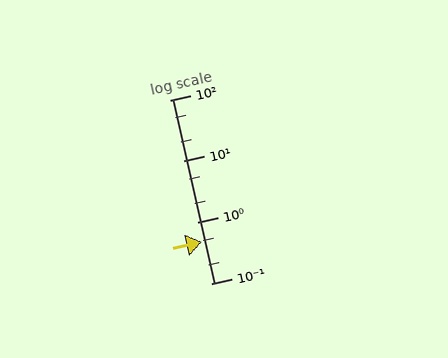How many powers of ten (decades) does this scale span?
The scale spans 3 decades, from 0.1 to 100.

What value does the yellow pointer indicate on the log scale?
The pointer indicates approximately 0.48.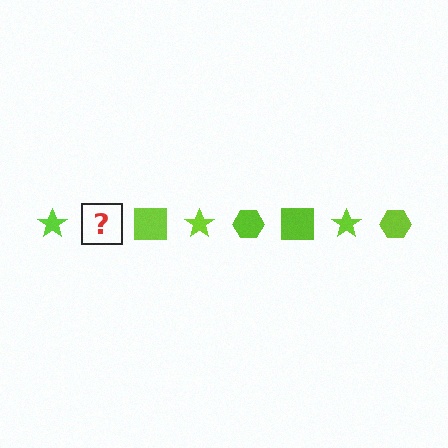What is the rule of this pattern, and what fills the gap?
The rule is that the pattern cycles through star, hexagon, square shapes in lime. The gap should be filled with a lime hexagon.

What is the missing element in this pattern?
The missing element is a lime hexagon.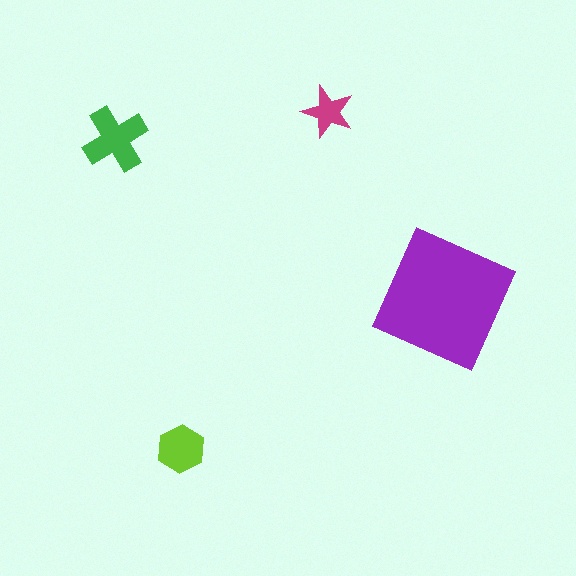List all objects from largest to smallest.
The purple square, the green cross, the lime hexagon, the magenta star.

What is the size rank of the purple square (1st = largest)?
1st.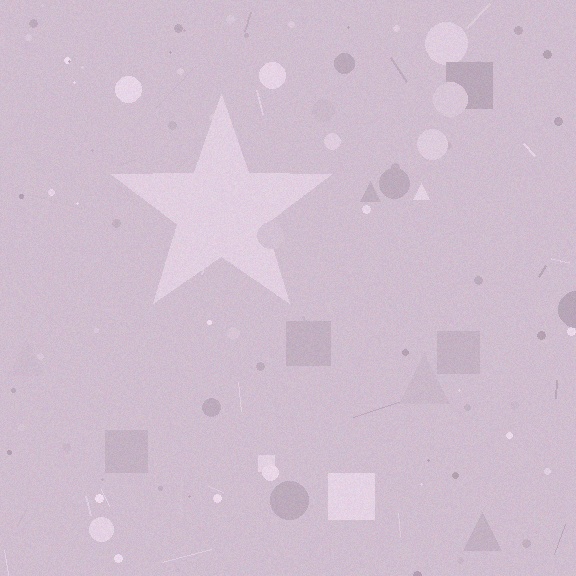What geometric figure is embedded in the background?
A star is embedded in the background.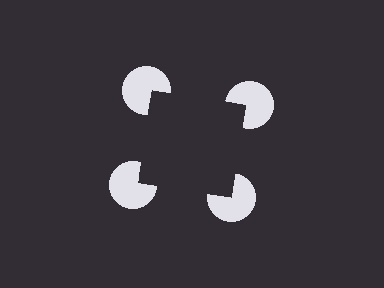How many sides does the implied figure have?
4 sides.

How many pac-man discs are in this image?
There are 4 — one at each vertex of the illusory square.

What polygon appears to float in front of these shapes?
An illusory square — its edges are inferred from the aligned wedge cuts in the pac-man discs, not physically drawn.